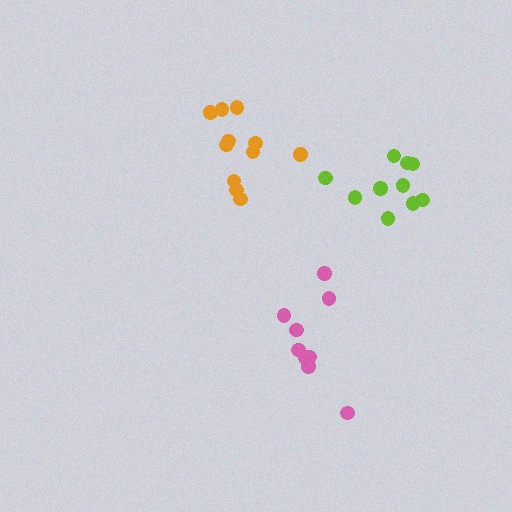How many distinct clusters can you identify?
There are 3 distinct clusters.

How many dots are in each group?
Group 1: 11 dots, Group 2: 9 dots, Group 3: 10 dots (30 total).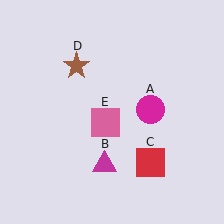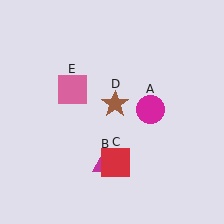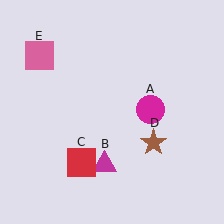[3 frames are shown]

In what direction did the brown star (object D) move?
The brown star (object D) moved down and to the right.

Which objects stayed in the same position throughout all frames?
Magenta circle (object A) and magenta triangle (object B) remained stationary.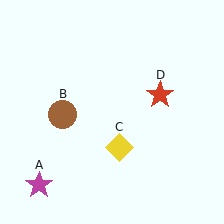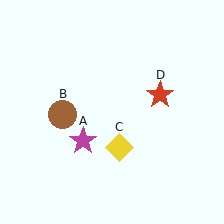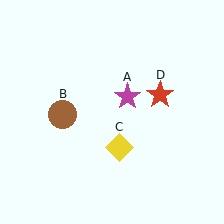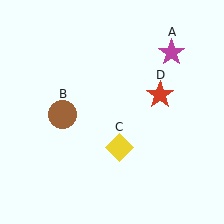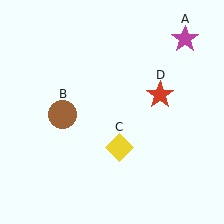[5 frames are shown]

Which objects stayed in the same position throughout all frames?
Brown circle (object B) and yellow diamond (object C) and red star (object D) remained stationary.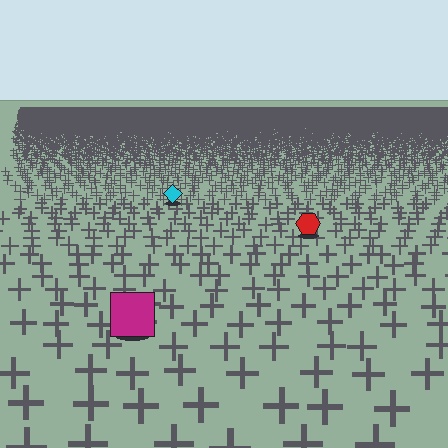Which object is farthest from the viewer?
The cyan diamond is farthest from the viewer. It appears smaller and the ground texture around it is denser.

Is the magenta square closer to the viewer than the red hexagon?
Yes. The magenta square is closer — you can tell from the texture gradient: the ground texture is coarser near it.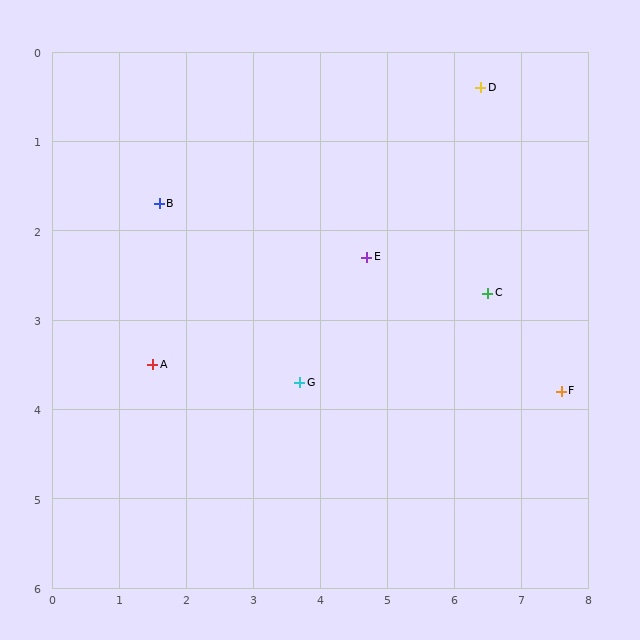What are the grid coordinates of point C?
Point C is at approximately (6.5, 2.7).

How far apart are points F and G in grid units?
Points F and G are about 3.9 grid units apart.